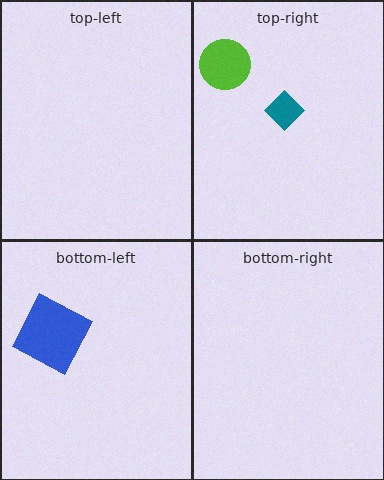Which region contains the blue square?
The bottom-left region.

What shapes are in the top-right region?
The teal diamond, the lime circle.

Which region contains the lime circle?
The top-right region.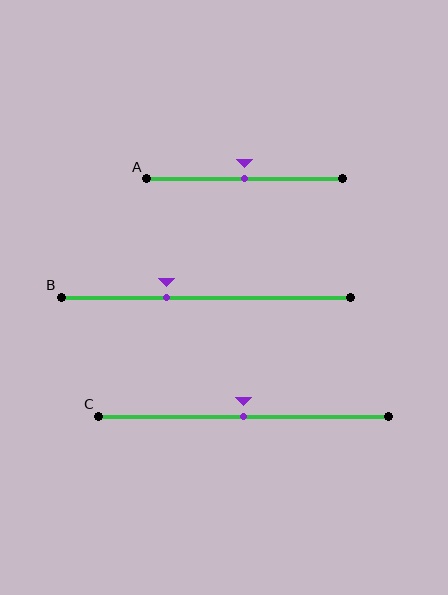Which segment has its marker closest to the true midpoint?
Segment A has its marker closest to the true midpoint.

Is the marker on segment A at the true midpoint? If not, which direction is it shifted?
Yes, the marker on segment A is at the true midpoint.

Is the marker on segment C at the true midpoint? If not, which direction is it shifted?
Yes, the marker on segment C is at the true midpoint.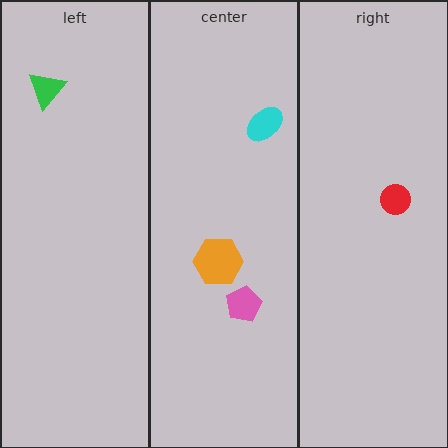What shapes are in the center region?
The pink pentagon, the cyan ellipse, the orange hexagon.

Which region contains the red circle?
The right region.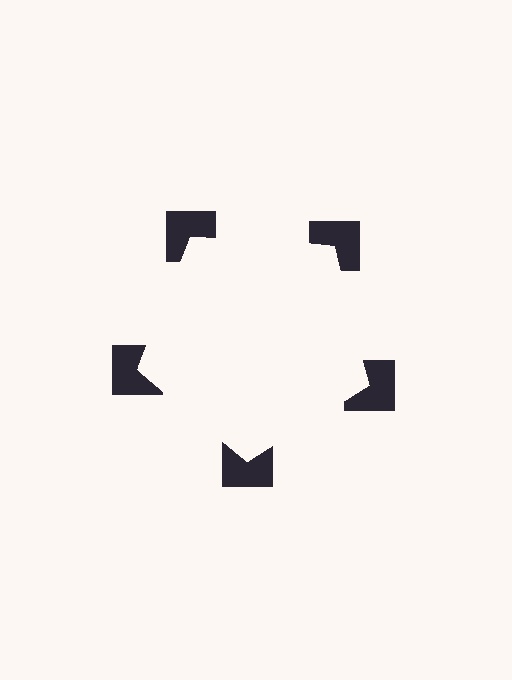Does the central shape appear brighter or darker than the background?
It typically appears slightly brighter than the background, even though no actual brightness change is drawn.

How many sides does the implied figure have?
5 sides.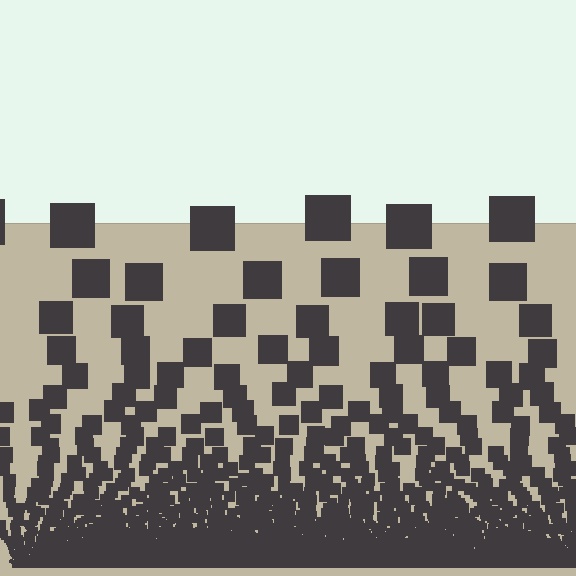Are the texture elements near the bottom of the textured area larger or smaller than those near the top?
Smaller. The gradient is inverted — elements near the bottom are smaller and denser.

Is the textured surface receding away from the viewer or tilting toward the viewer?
The surface appears to tilt toward the viewer. Texture elements get larger and sparser toward the top.